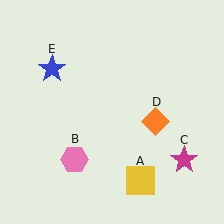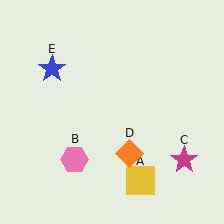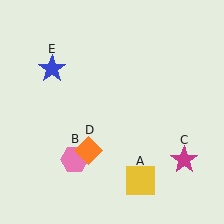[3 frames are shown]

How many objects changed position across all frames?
1 object changed position: orange diamond (object D).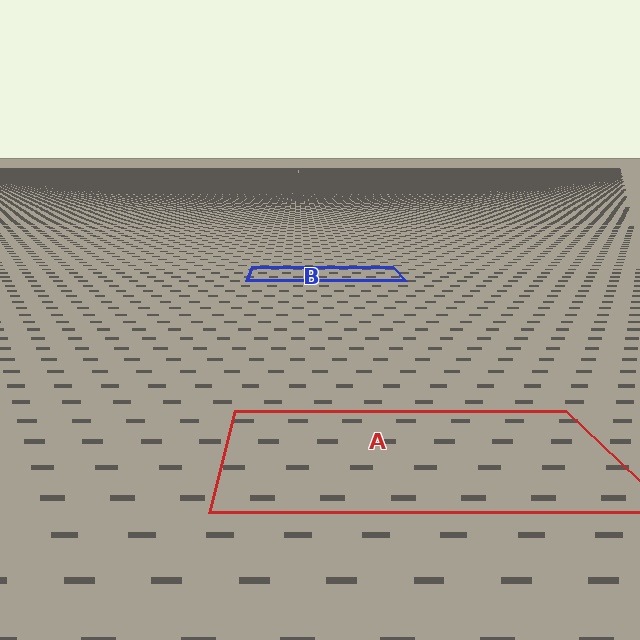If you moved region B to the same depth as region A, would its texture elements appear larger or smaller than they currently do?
They would appear larger. At a closer depth, the same texture elements are projected at a bigger on-screen size.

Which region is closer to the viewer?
Region A is closer. The texture elements there are larger and more spread out.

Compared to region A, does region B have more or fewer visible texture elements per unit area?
Region B has more texture elements per unit area — they are packed more densely because it is farther away.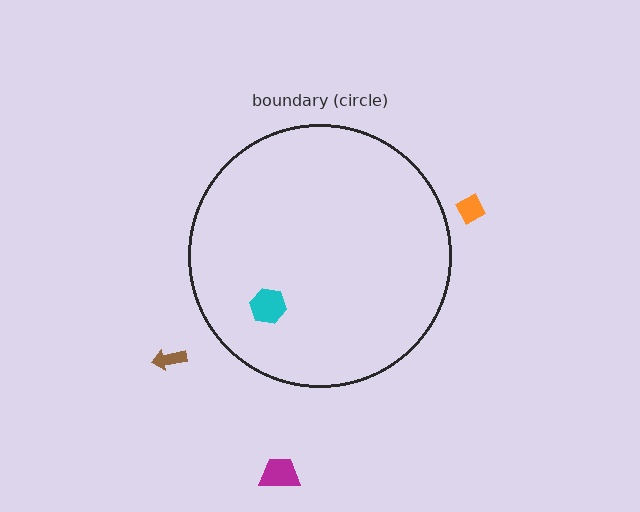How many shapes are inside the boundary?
1 inside, 3 outside.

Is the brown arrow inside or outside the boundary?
Outside.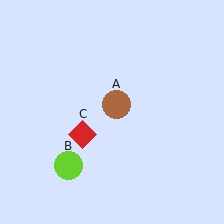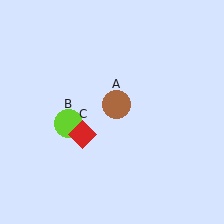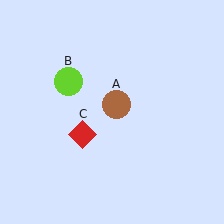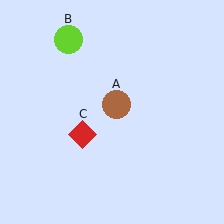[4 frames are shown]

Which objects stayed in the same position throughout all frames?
Brown circle (object A) and red diamond (object C) remained stationary.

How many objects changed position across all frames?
1 object changed position: lime circle (object B).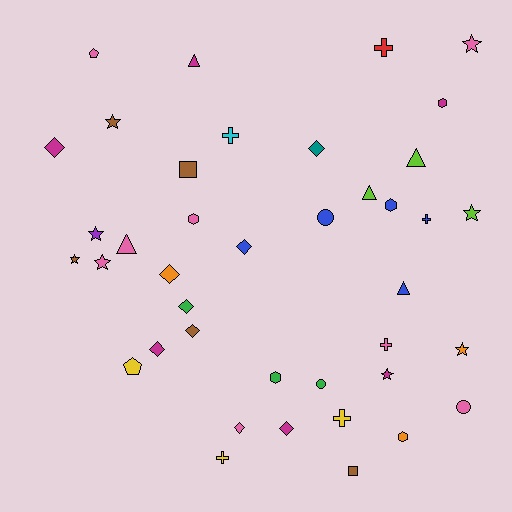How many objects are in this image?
There are 40 objects.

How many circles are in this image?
There are 3 circles.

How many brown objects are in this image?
There are 5 brown objects.